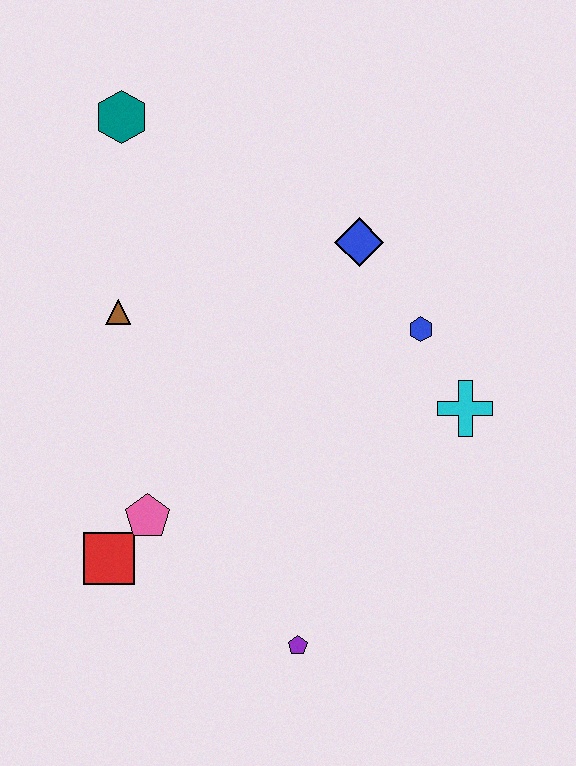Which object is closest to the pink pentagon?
The red square is closest to the pink pentagon.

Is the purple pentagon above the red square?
No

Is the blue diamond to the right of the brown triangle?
Yes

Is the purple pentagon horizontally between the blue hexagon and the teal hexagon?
Yes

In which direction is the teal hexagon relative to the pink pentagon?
The teal hexagon is above the pink pentagon.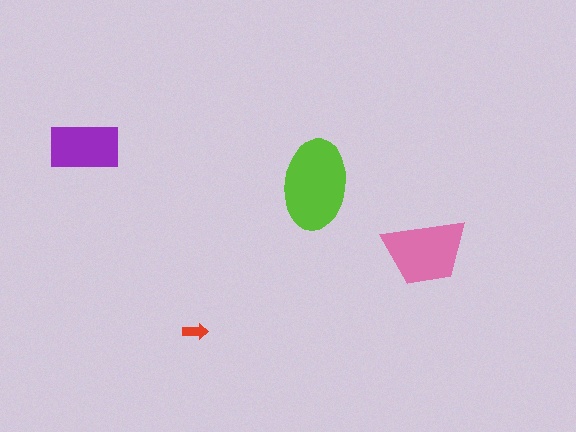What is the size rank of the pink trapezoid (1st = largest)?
2nd.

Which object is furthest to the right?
The pink trapezoid is rightmost.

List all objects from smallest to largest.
The red arrow, the purple rectangle, the pink trapezoid, the lime ellipse.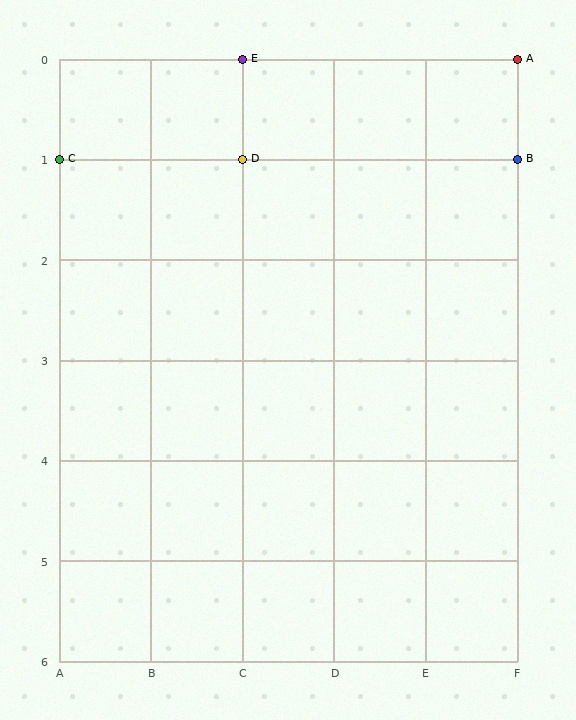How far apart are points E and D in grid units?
Points E and D are 1 row apart.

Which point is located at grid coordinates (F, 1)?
Point B is at (F, 1).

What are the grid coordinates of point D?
Point D is at grid coordinates (C, 1).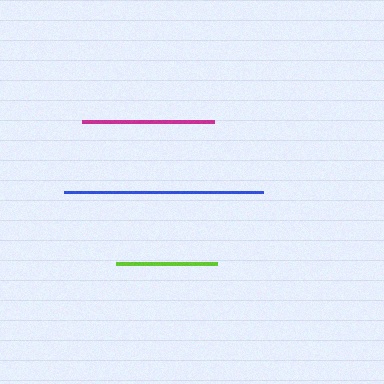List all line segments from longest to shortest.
From longest to shortest: blue, magenta, lime.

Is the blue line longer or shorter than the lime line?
The blue line is longer than the lime line.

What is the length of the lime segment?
The lime segment is approximately 101 pixels long.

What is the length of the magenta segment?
The magenta segment is approximately 133 pixels long.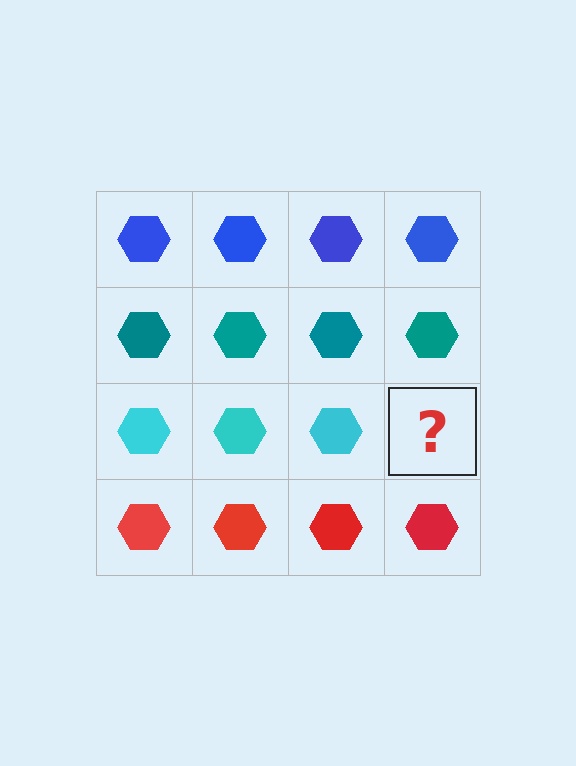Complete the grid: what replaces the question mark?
The question mark should be replaced with a cyan hexagon.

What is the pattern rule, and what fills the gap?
The rule is that each row has a consistent color. The gap should be filled with a cyan hexagon.